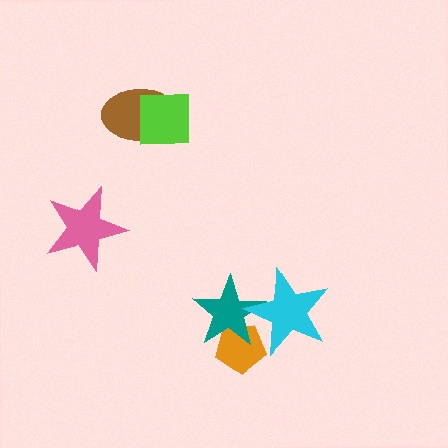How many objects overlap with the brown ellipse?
1 object overlaps with the brown ellipse.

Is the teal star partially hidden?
Yes, it is partially covered by another shape.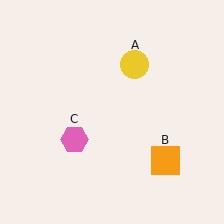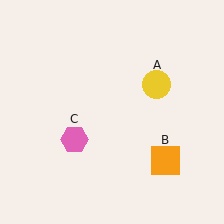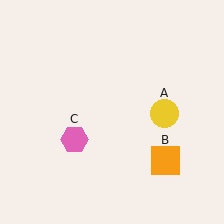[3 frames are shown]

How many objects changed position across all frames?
1 object changed position: yellow circle (object A).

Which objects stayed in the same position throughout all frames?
Orange square (object B) and pink hexagon (object C) remained stationary.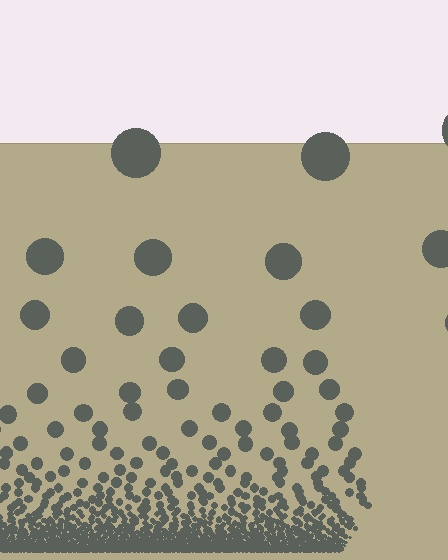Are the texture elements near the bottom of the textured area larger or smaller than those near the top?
Smaller. The gradient is inverted — elements near the bottom are smaller and denser.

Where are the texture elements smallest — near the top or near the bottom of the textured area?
Near the bottom.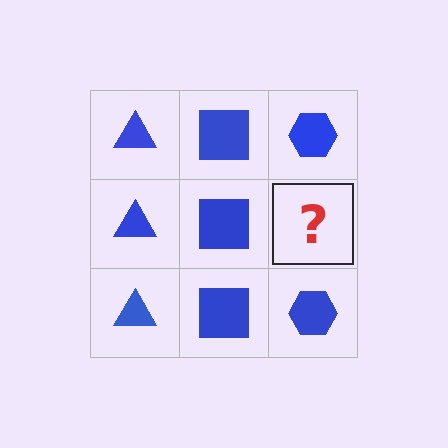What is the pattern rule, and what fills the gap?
The rule is that each column has a consistent shape. The gap should be filled with a blue hexagon.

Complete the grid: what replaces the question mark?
The question mark should be replaced with a blue hexagon.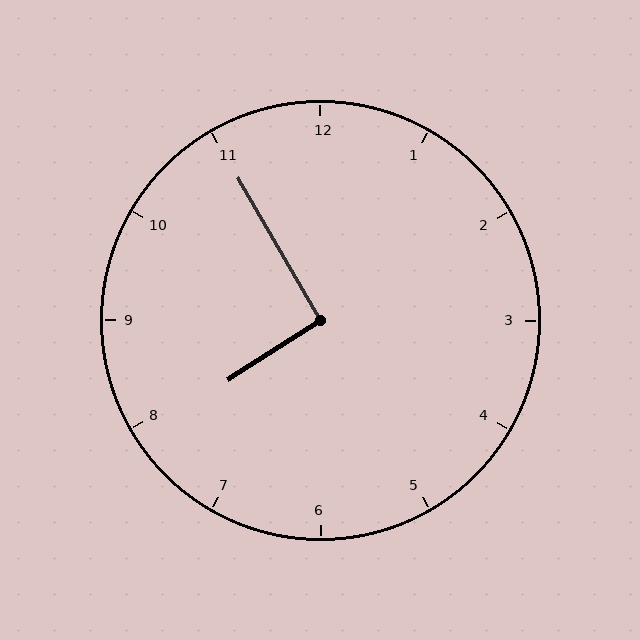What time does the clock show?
7:55.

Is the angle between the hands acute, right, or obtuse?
It is right.